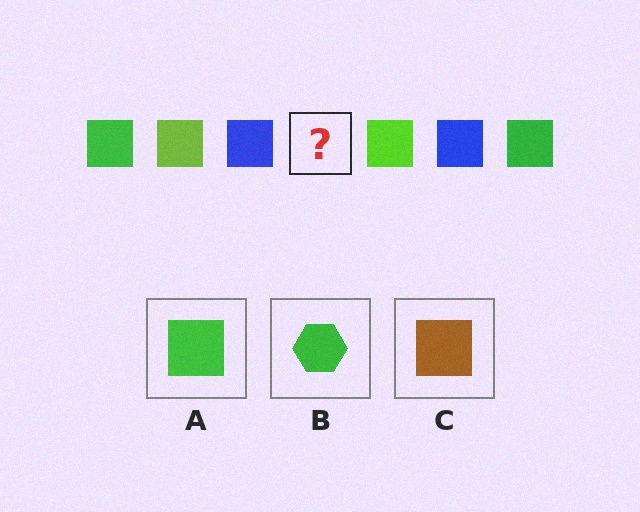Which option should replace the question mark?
Option A.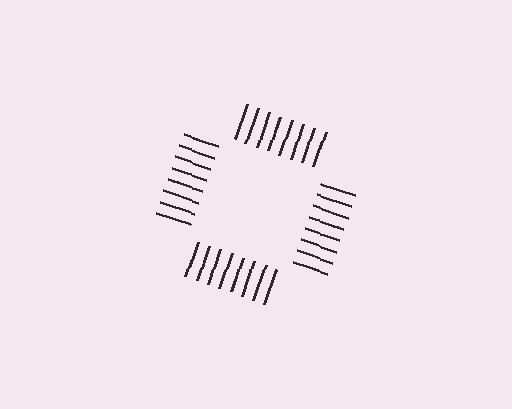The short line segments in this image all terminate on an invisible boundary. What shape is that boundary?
An illusory square — the line segments terminate on its edges but no continuous stroke is drawn.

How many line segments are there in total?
32 — 8 along each of the 4 edges.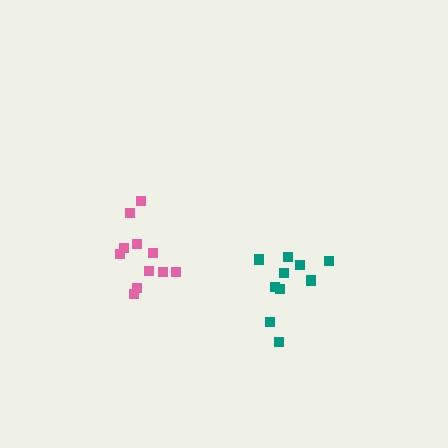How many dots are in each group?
Group 1: 11 dots, Group 2: 10 dots (21 total).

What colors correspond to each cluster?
The clusters are colored: pink, teal.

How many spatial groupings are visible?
There are 2 spatial groupings.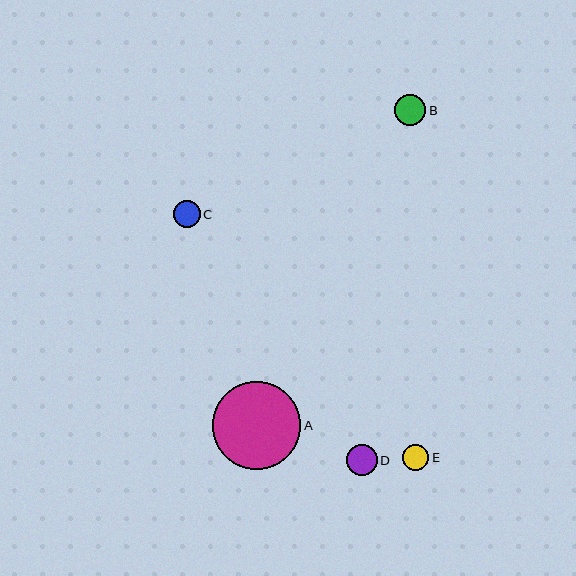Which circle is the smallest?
Circle E is the smallest with a size of approximately 26 pixels.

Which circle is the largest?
Circle A is the largest with a size of approximately 89 pixels.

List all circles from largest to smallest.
From largest to smallest: A, B, D, C, E.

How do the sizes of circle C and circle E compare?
Circle C and circle E are approximately the same size.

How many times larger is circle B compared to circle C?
Circle B is approximately 1.2 times the size of circle C.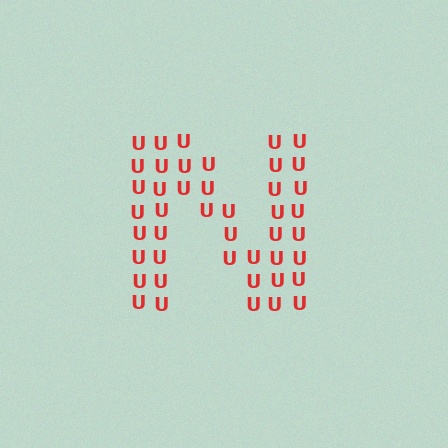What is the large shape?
The large shape is the letter N.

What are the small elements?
The small elements are letter U's.